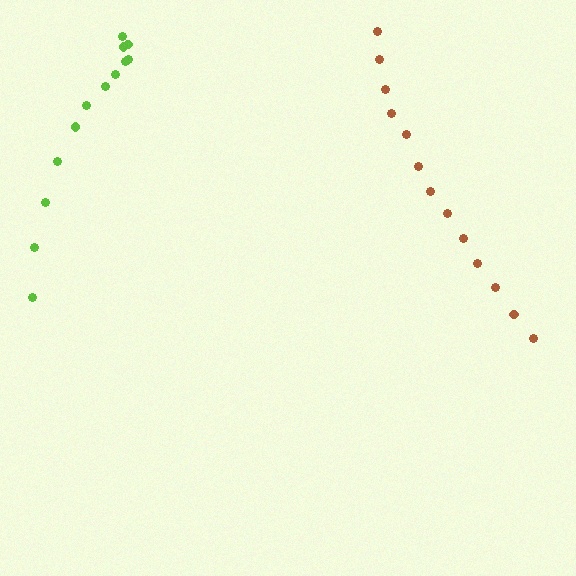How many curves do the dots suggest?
There are 2 distinct paths.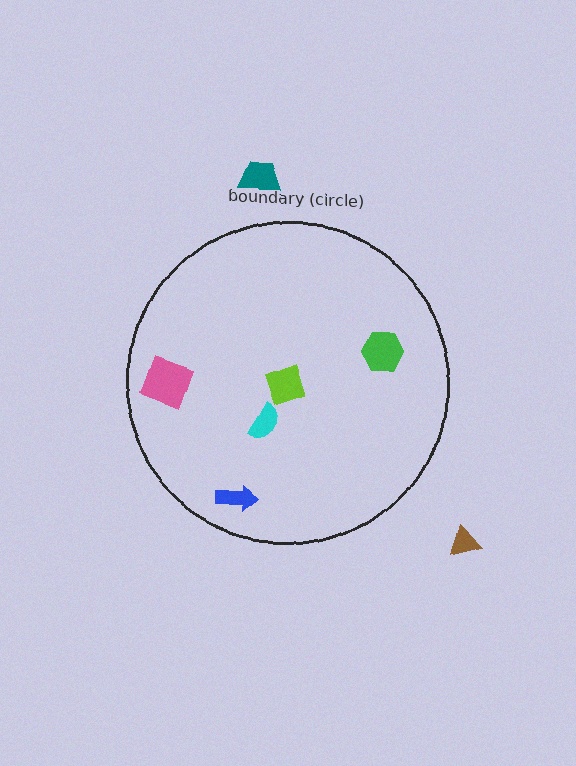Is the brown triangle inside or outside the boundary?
Outside.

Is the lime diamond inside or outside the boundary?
Inside.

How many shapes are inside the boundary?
5 inside, 2 outside.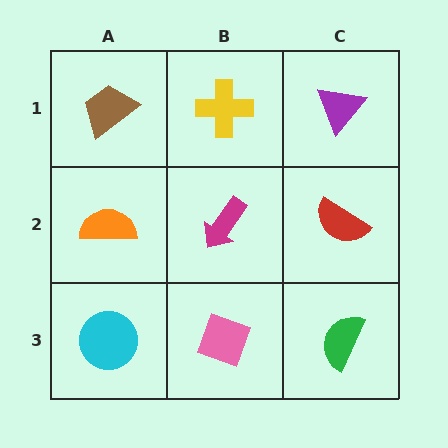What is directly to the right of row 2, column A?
A magenta arrow.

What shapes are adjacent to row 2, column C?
A purple triangle (row 1, column C), a green semicircle (row 3, column C), a magenta arrow (row 2, column B).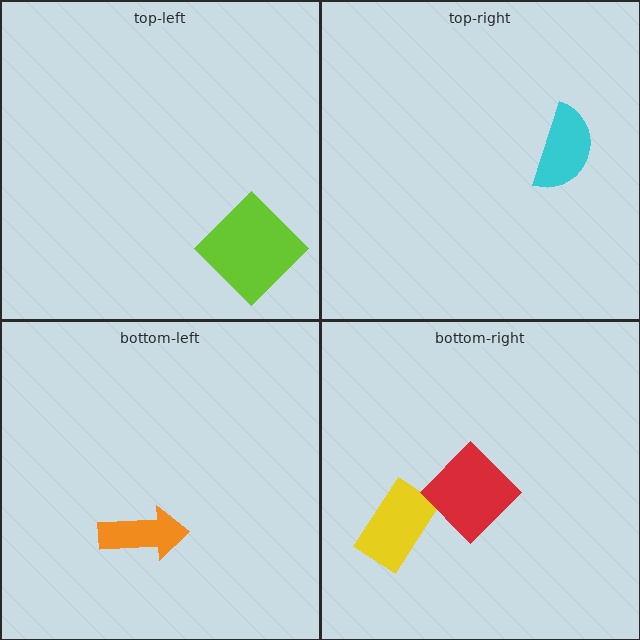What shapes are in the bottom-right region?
The yellow rectangle, the red diamond.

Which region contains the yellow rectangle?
The bottom-right region.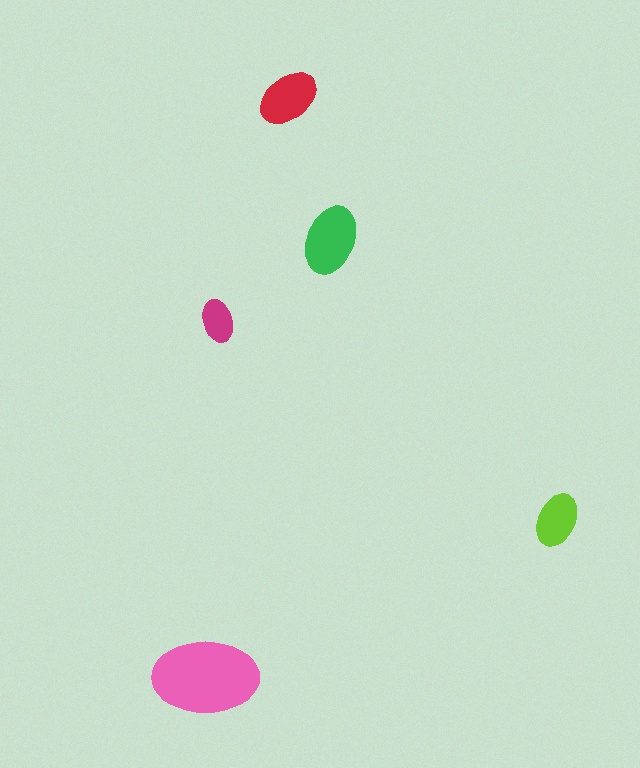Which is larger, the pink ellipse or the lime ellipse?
The pink one.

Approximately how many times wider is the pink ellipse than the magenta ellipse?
About 2.5 times wider.